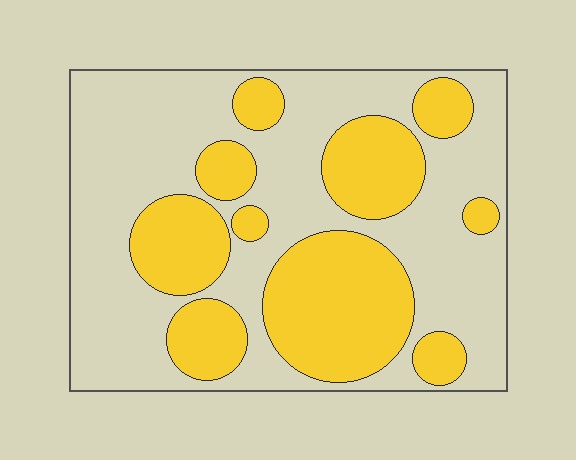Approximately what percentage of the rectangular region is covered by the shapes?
Approximately 40%.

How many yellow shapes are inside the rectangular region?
10.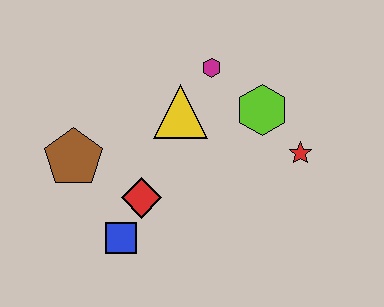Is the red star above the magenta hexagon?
No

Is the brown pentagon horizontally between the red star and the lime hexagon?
No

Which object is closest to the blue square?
The red diamond is closest to the blue square.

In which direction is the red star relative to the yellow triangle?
The red star is to the right of the yellow triangle.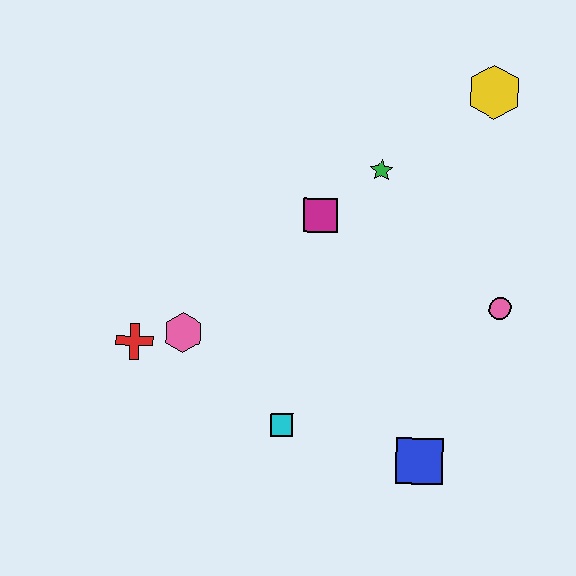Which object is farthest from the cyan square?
The yellow hexagon is farthest from the cyan square.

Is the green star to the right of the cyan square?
Yes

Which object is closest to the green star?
The magenta square is closest to the green star.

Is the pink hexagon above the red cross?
Yes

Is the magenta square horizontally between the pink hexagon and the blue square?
Yes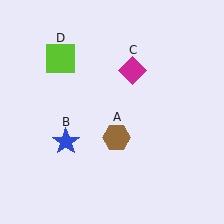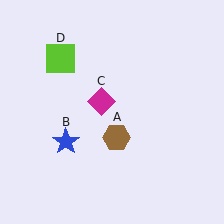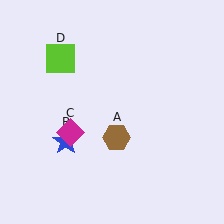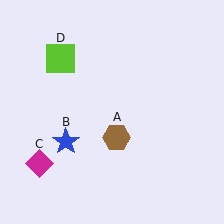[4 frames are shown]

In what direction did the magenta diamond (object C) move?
The magenta diamond (object C) moved down and to the left.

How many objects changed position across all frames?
1 object changed position: magenta diamond (object C).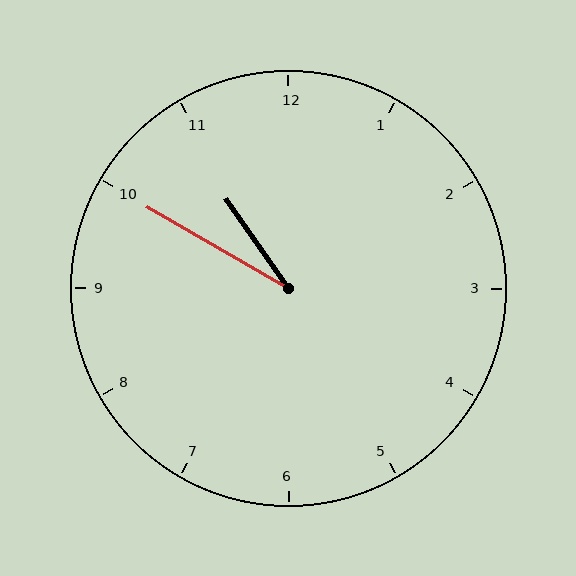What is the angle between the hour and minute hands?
Approximately 25 degrees.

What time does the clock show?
10:50.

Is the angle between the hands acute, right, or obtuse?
It is acute.